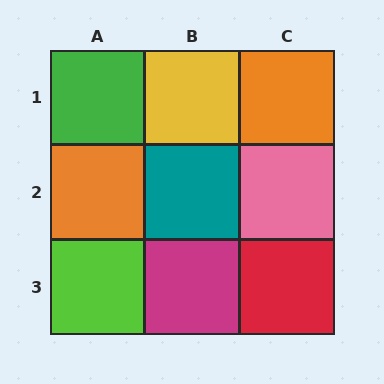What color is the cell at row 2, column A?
Orange.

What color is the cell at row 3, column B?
Magenta.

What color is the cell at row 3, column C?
Red.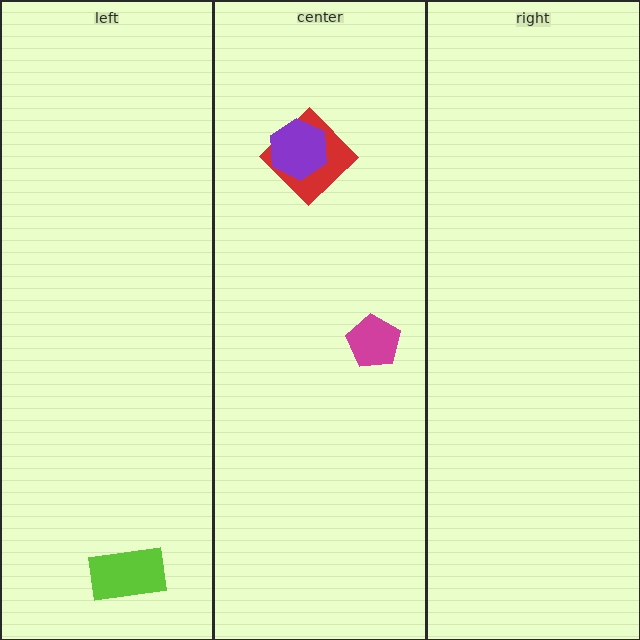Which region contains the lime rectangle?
The left region.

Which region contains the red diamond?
The center region.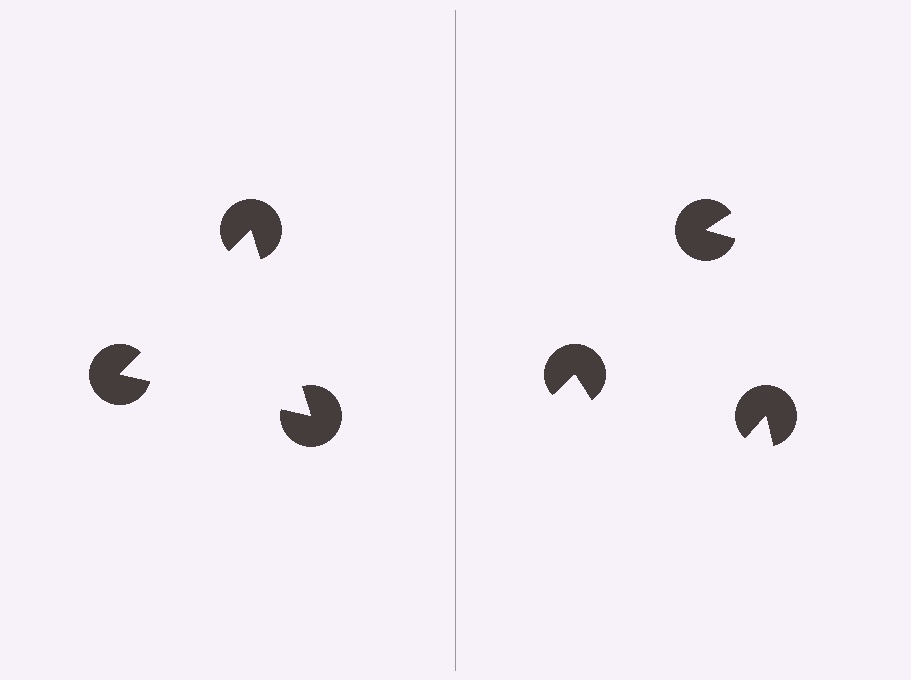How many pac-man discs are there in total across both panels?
6 — 3 on each side.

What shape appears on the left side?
An illusory triangle.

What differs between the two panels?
The pac-man discs are positioned identically on both sides; only the wedge orientations differ. On the left they align to a triangle; on the right they are misaligned.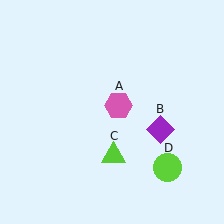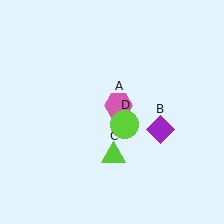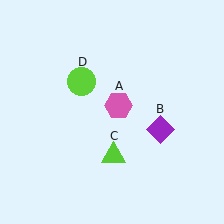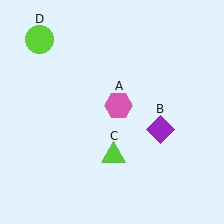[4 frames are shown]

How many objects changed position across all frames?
1 object changed position: lime circle (object D).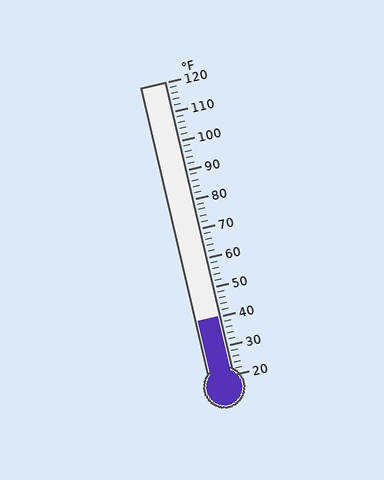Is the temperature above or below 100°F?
The temperature is below 100°F.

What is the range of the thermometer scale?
The thermometer scale ranges from 20°F to 120°F.